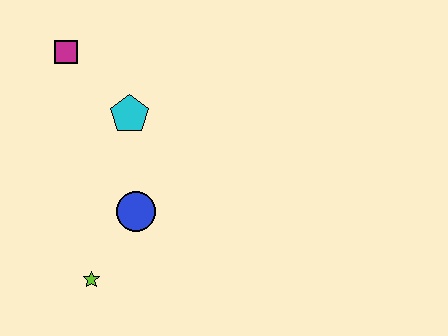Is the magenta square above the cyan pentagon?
Yes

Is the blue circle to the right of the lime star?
Yes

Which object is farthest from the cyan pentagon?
The lime star is farthest from the cyan pentagon.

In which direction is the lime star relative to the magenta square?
The lime star is below the magenta square.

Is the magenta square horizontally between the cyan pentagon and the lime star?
No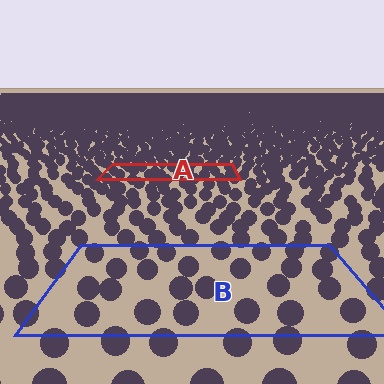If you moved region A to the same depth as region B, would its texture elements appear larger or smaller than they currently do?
They would appear larger. At a closer depth, the same texture elements are projected at a bigger on-screen size.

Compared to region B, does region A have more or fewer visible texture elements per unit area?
Region A has more texture elements per unit area — they are packed more densely because it is farther away.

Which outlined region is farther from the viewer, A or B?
Region A is farther from the viewer — the texture elements inside it appear smaller and more densely packed.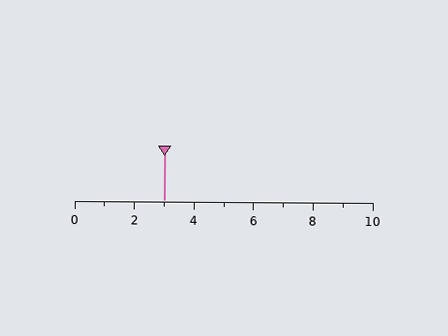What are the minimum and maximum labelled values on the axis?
The axis runs from 0 to 10.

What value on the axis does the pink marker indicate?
The marker indicates approximately 3.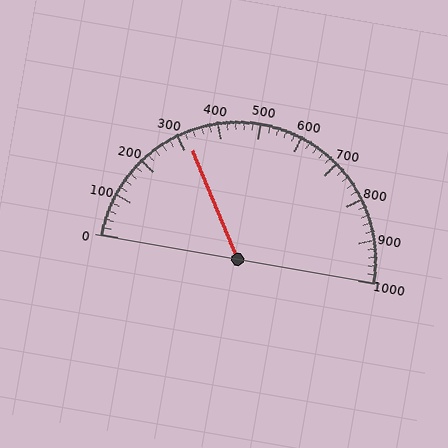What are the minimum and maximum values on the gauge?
The gauge ranges from 0 to 1000.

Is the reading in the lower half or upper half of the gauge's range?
The reading is in the lower half of the range (0 to 1000).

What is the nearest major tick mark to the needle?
The nearest major tick mark is 300.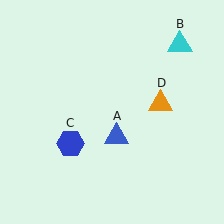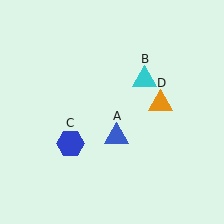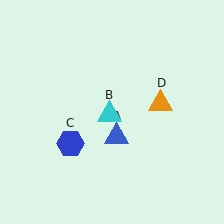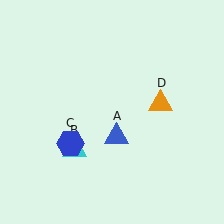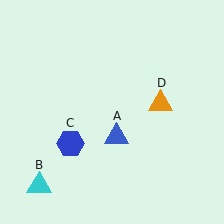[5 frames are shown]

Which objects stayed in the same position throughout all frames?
Blue triangle (object A) and blue hexagon (object C) and orange triangle (object D) remained stationary.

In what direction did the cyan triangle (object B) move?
The cyan triangle (object B) moved down and to the left.